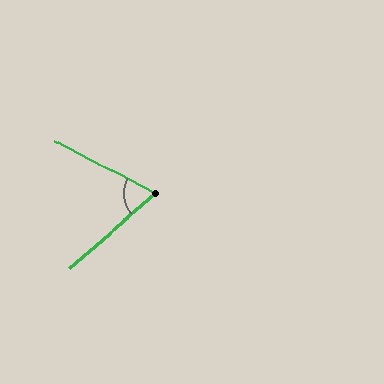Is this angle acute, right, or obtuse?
It is acute.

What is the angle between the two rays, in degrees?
Approximately 69 degrees.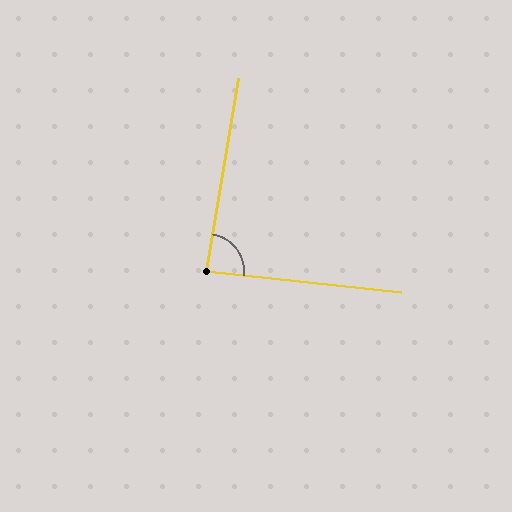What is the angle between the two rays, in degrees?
Approximately 87 degrees.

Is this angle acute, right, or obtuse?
It is approximately a right angle.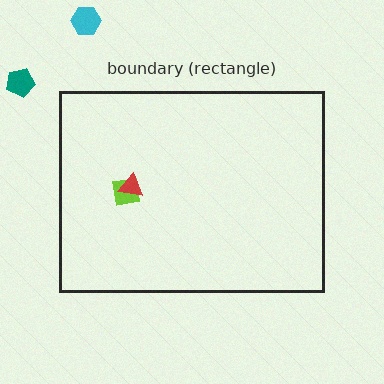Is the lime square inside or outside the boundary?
Inside.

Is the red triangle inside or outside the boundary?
Inside.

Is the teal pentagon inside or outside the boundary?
Outside.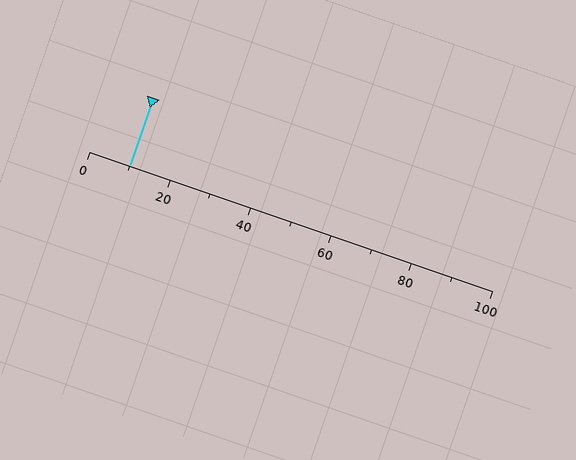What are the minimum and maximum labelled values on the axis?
The axis runs from 0 to 100.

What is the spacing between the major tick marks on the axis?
The major ticks are spaced 20 apart.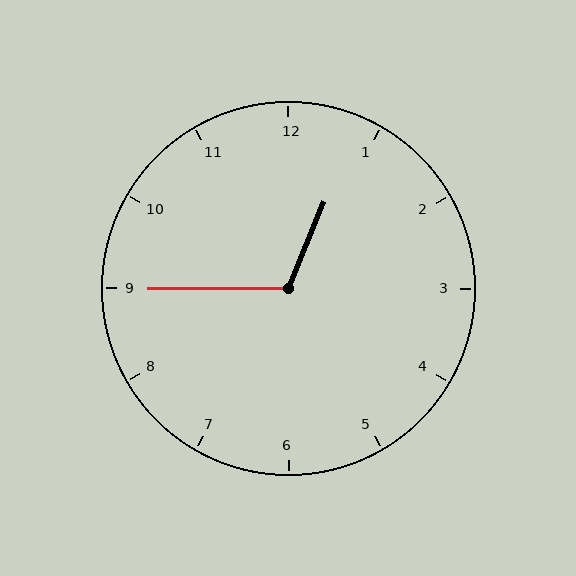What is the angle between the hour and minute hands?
Approximately 112 degrees.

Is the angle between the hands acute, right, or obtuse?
It is obtuse.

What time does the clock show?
12:45.